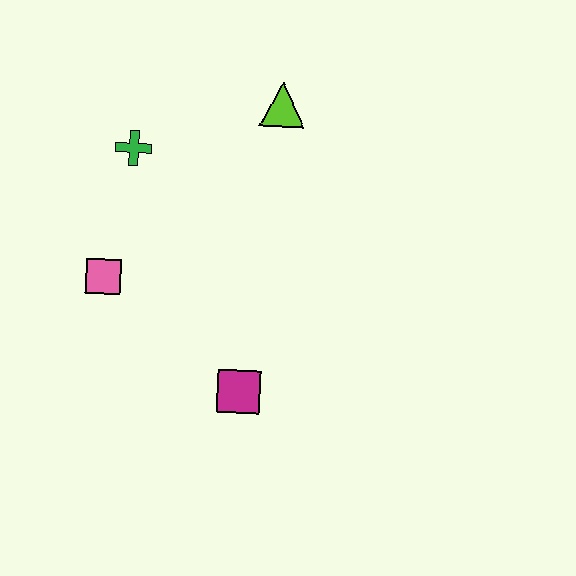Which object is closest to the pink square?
The green cross is closest to the pink square.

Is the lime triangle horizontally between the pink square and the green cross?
No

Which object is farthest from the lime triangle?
The magenta square is farthest from the lime triangle.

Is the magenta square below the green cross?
Yes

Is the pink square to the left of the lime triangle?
Yes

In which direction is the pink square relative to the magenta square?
The pink square is to the left of the magenta square.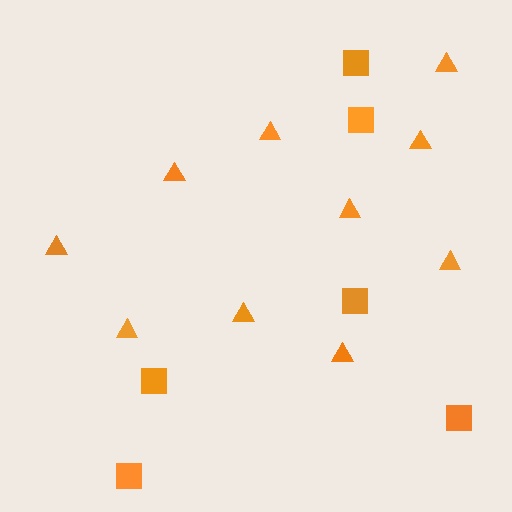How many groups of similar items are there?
There are 2 groups: one group of squares (6) and one group of triangles (10).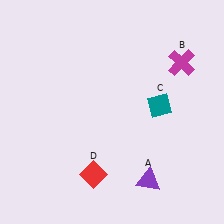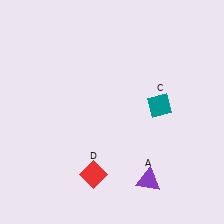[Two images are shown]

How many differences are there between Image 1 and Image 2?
There is 1 difference between the two images.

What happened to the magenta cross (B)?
The magenta cross (B) was removed in Image 2. It was in the top-right area of Image 1.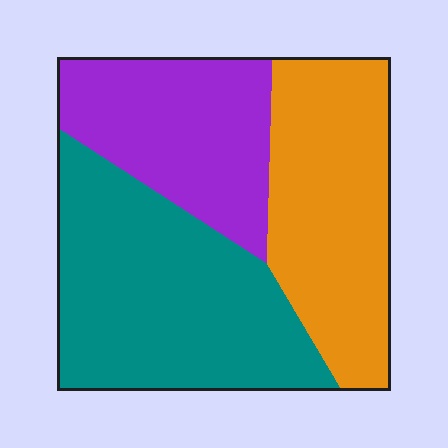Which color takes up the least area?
Purple, at roughly 25%.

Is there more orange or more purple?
Orange.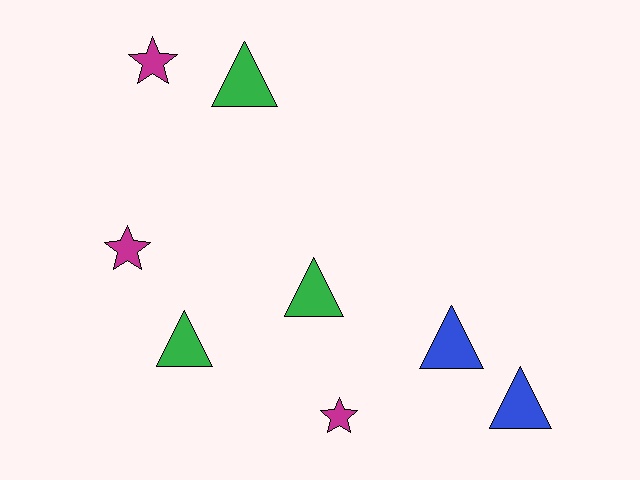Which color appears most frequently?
Magenta, with 3 objects.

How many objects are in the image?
There are 8 objects.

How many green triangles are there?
There are 3 green triangles.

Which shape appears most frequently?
Triangle, with 5 objects.